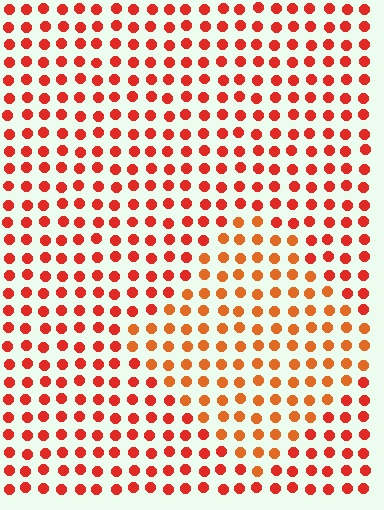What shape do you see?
I see a diamond.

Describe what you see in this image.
The image is filled with small red elements in a uniform arrangement. A diamond-shaped region is visible where the elements are tinted to a slightly different hue, forming a subtle color boundary.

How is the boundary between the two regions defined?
The boundary is defined purely by a slight shift in hue (about 21 degrees). Spacing, size, and orientation are identical on both sides.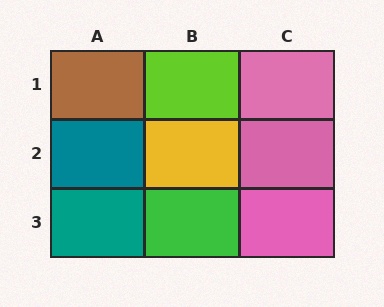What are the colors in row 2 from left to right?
Teal, yellow, pink.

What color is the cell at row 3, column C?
Pink.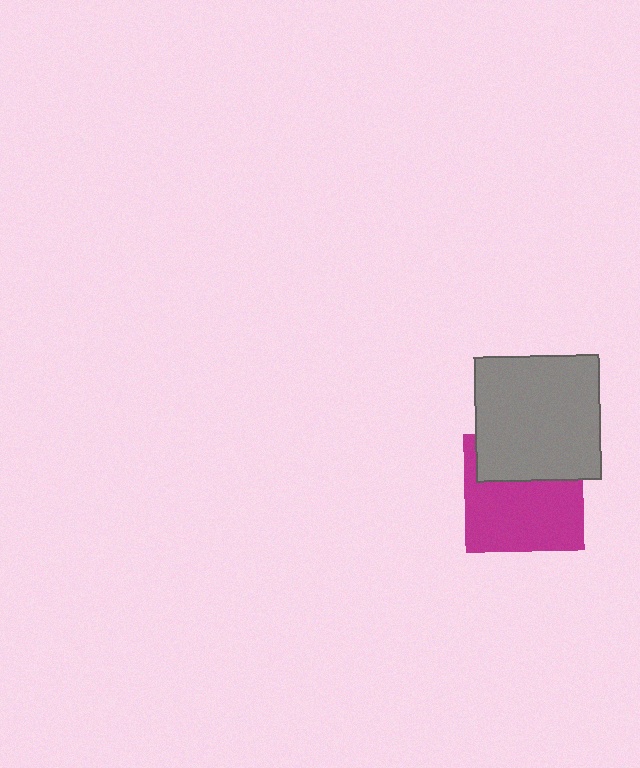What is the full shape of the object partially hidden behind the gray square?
The partially hidden object is a magenta square.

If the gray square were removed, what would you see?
You would see the complete magenta square.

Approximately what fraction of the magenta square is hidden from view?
Roughly 37% of the magenta square is hidden behind the gray square.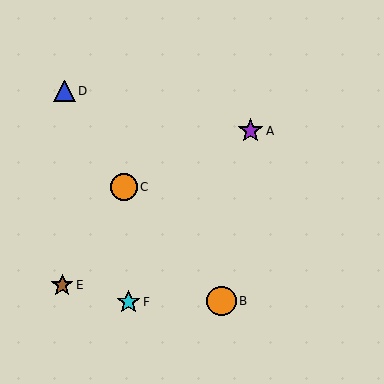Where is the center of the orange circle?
The center of the orange circle is at (221, 301).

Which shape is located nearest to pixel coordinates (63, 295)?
The brown star (labeled E) at (62, 285) is nearest to that location.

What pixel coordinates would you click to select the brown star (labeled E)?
Click at (62, 285) to select the brown star E.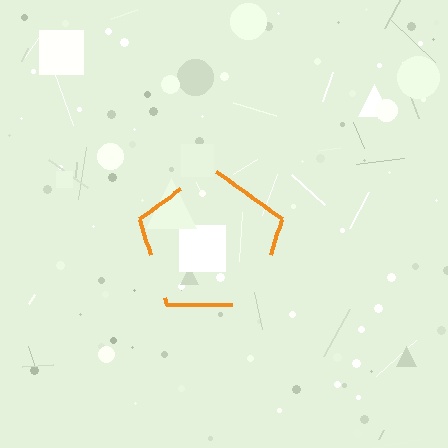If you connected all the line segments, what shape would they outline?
They would outline a pentagon.